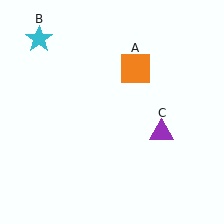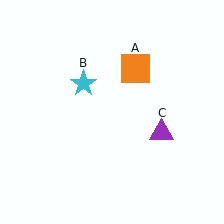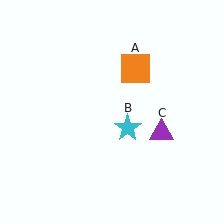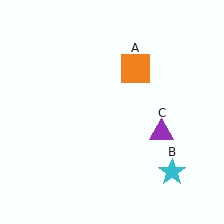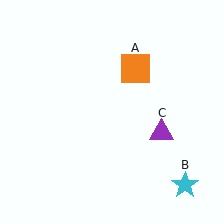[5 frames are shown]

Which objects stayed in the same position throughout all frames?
Orange square (object A) and purple triangle (object C) remained stationary.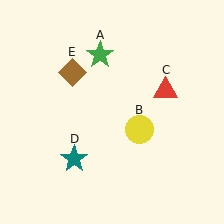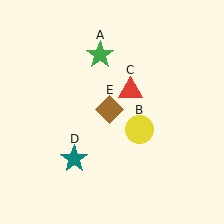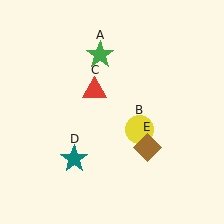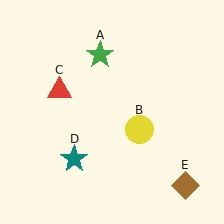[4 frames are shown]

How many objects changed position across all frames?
2 objects changed position: red triangle (object C), brown diamond (object E).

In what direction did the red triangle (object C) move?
The red triangle (object C) moved left.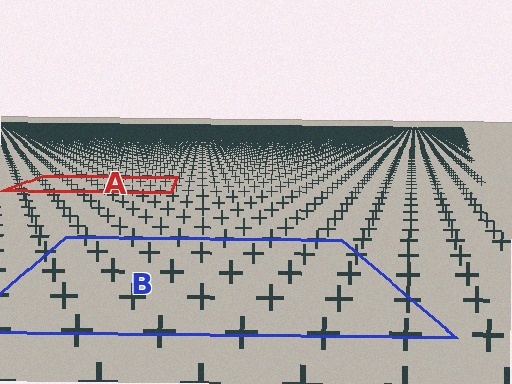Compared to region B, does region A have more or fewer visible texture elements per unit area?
Region A has more texture elements per unit area — they are packed more densely because it is farther away.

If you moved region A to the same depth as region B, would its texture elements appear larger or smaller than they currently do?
They would appear larger. At a closer depth, the same texture elements are projected at a bigger on-screen size.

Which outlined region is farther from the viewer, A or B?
Region A is farther from the viewer — the texture elements inside it appear smaller and more densely packed.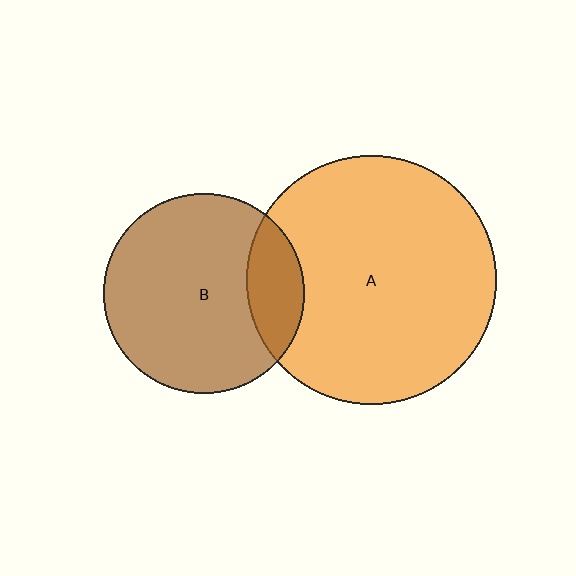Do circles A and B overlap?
Yes.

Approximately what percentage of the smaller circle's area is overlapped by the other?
Approximately 20%.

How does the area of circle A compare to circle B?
Approximately 1.6 times.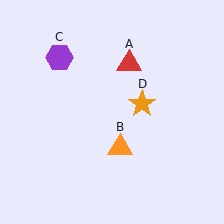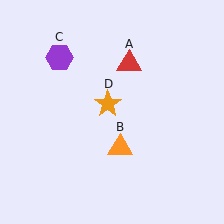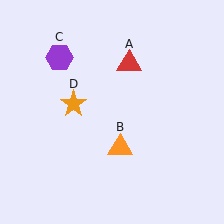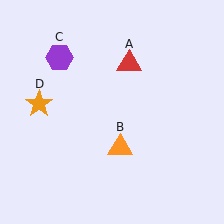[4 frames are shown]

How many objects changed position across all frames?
1 object changed position: orange star (object D).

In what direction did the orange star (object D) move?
The orange star (object D) moved left.